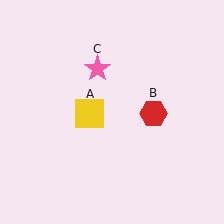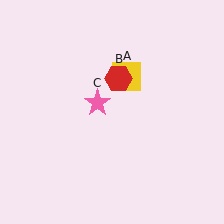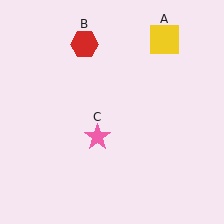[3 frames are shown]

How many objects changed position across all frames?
3 objects changed position: yellow square (object A), red hexagon (object B), pink star (object C).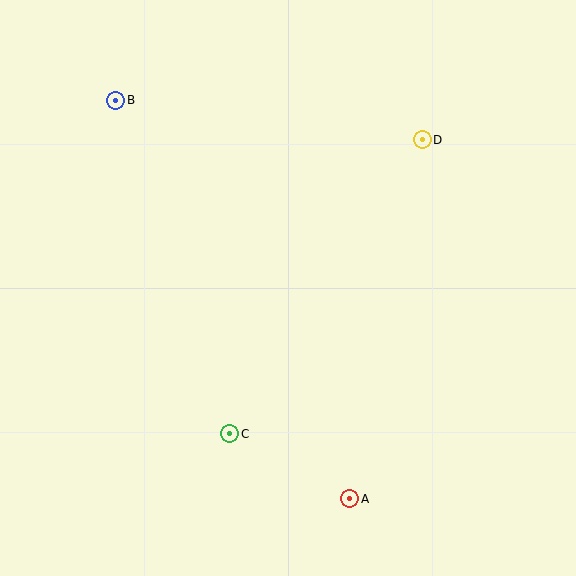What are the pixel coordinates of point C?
Point C is at (230, 434).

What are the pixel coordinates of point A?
Point A is at (350, 499).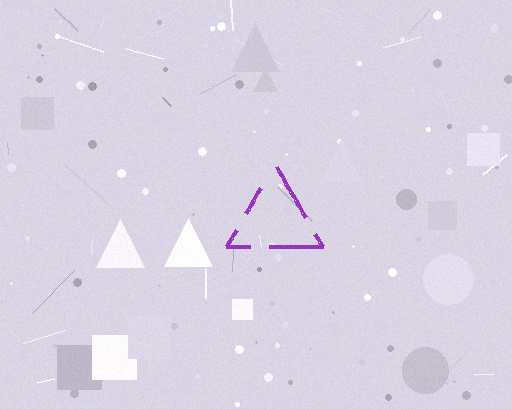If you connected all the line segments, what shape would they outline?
They would outline a triangle.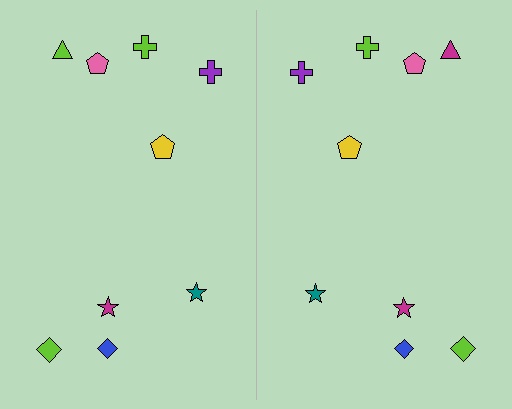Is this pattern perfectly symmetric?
No, the pattern is not perfectly symmetric. The magenta triangle on the right side breaks the symmetry — its mirror counterpart is lime.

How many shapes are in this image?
There are 18 shapes in this image.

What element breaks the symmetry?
The magenta triangle on the right side breaks the symmetry — its mirror counterpart is lime.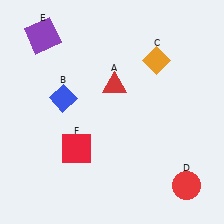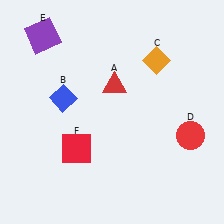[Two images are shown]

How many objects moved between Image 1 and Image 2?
1 object moved between the two images.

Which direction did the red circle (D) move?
The red circle (D) moved up.